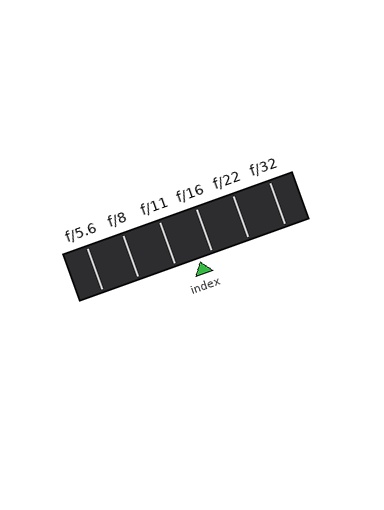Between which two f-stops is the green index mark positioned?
The index mark is between f/11 and f/16.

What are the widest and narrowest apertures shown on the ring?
The widest aperture shown is f/5.6 and the narrowest is f/32.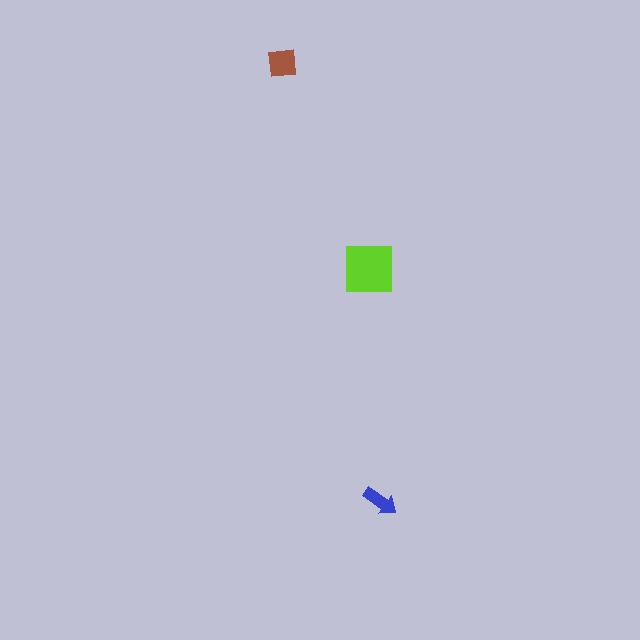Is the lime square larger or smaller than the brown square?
Larger.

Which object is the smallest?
The blue arrow.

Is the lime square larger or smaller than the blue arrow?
Larger.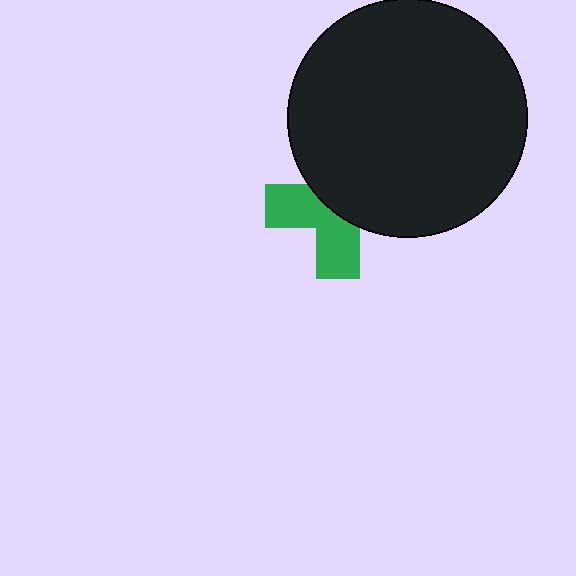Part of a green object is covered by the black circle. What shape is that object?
It is a cross.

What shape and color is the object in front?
The object in front is a black circle.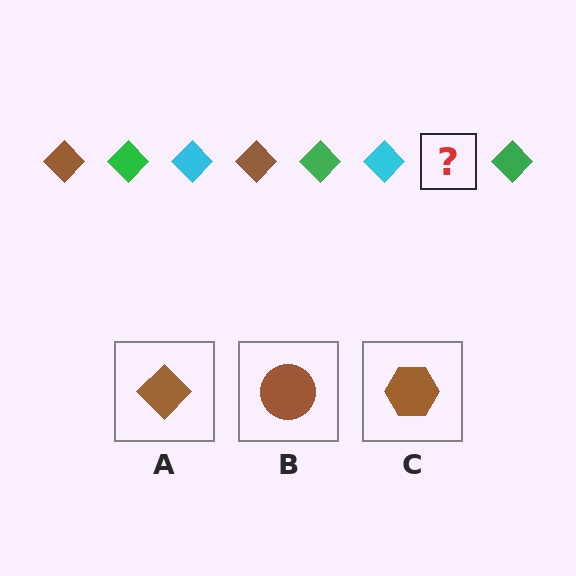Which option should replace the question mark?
Option A.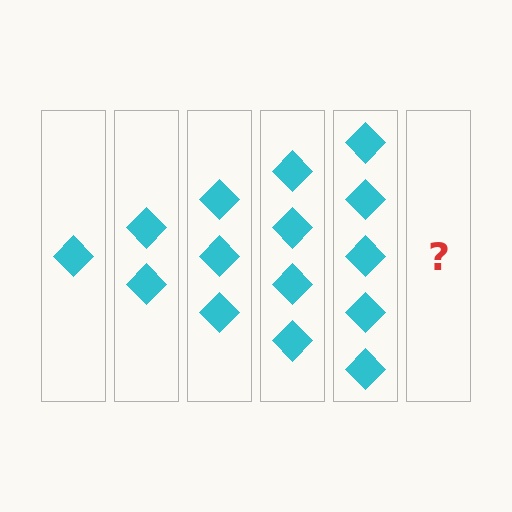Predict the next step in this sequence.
The next step is 6 diamonds.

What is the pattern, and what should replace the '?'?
The pattern is that each step adds one more diamond. The '?' should be 6 diamonds.